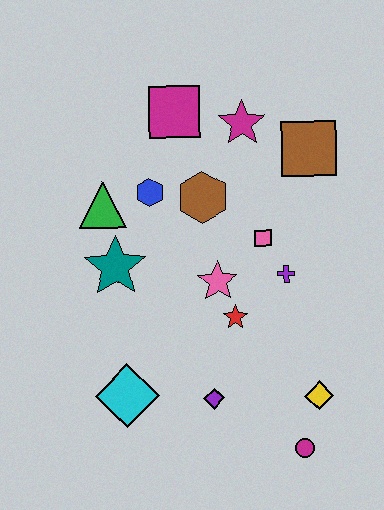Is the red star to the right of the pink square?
No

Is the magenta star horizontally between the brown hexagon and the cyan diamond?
No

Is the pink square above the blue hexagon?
No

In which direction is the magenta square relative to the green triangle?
The magenta square is above the green triangle.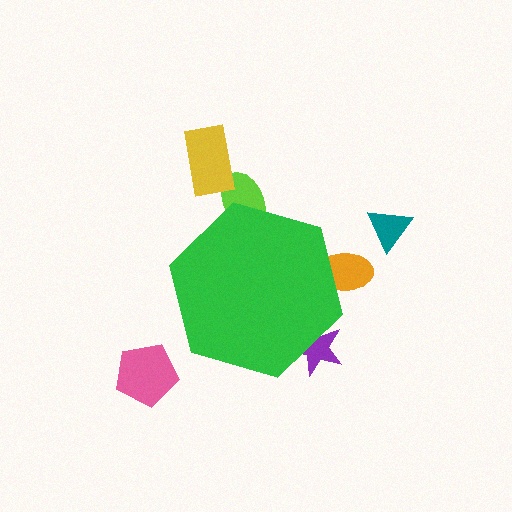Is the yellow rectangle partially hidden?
No, the yellow rectangle is fully visible.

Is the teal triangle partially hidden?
No, the teal triangle is fully visible.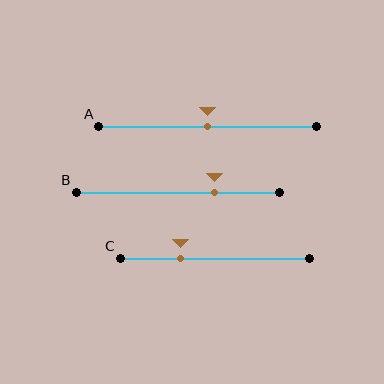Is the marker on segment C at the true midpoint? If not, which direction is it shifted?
No, the marker on segment C is shifted to the left by about 18% of the segment length.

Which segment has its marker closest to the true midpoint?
Segment A has its marker closest to the true midpoint.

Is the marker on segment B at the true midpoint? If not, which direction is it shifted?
No, the marker on segment B is shifted to the right by about 18% of the segment length.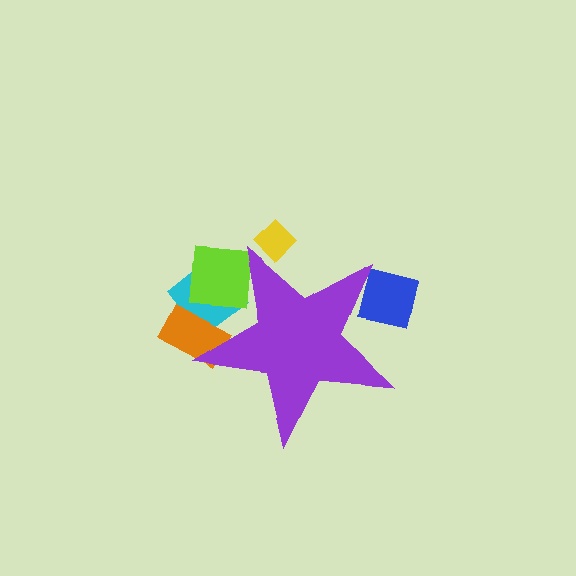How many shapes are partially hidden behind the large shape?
5 shapes are partially hidden.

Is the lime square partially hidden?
Yes, the lime square is partially hidden behind the purple star.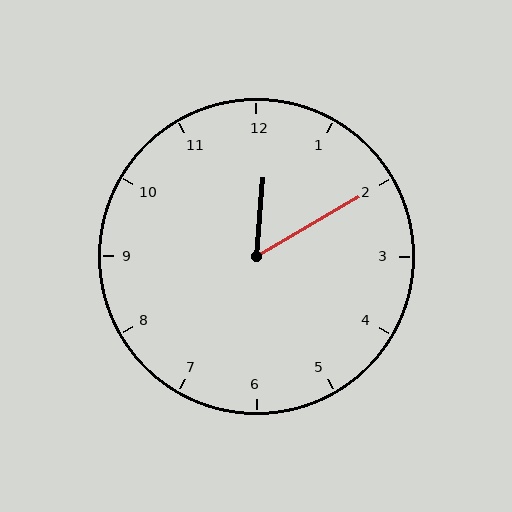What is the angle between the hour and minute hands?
Approximately 55 degrees.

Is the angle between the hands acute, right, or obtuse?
It is acute.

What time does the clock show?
12:10.